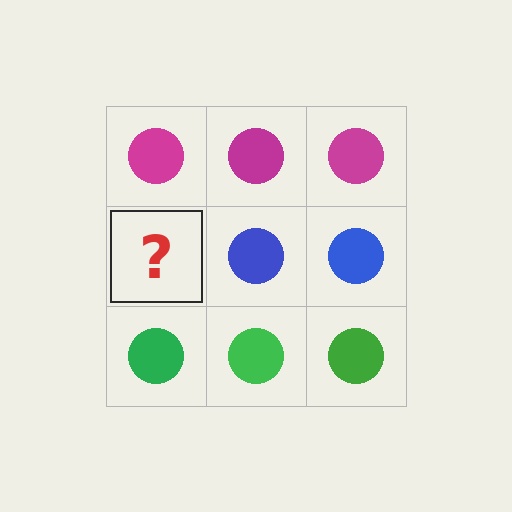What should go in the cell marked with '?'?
The missing cell should contain a blue circle.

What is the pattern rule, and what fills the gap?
The rule is that each row has a consistent color. The gap should be filled with a blue circle.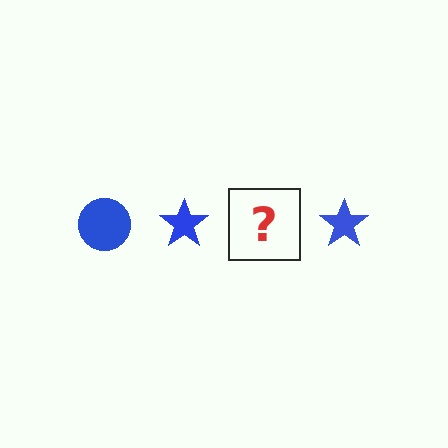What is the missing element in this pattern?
The missing element is a blue circle.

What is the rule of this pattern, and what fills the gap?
The rule is that the pattern cycles through circle, star shapes in blue. The gap should be filled with a blue circle.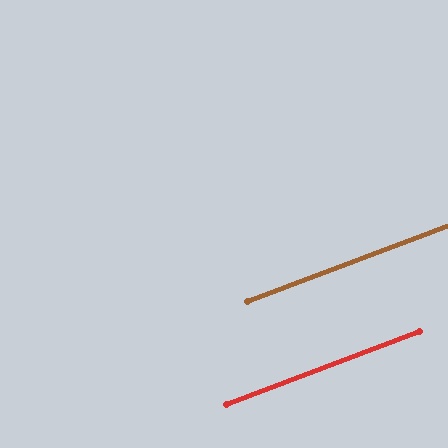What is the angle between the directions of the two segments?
Approximately 0 degrees.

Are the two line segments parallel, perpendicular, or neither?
Parallel — their directions differ by only 0.3°.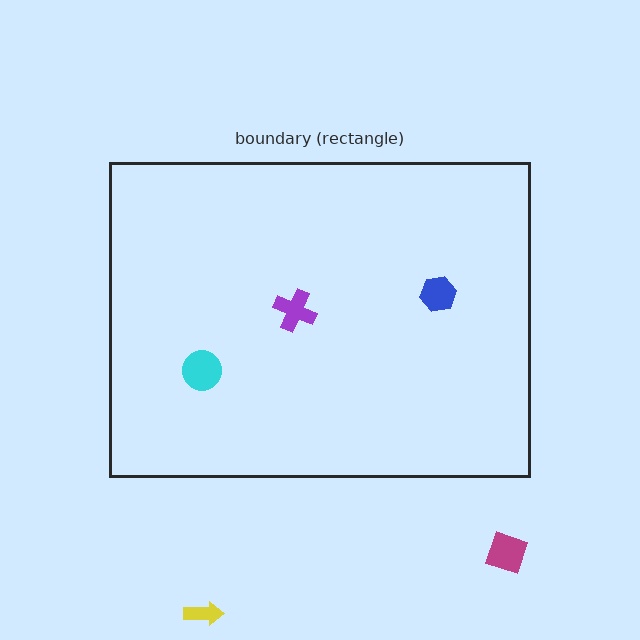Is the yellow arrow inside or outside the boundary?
Outside.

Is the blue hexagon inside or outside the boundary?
Inside.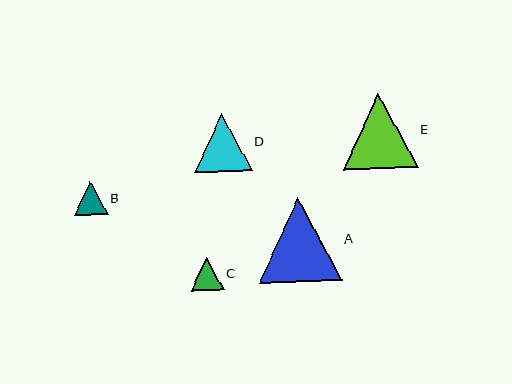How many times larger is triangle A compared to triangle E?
Triangle A is approximately 1.1 times the size of triangle E.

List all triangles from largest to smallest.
From largest to smallest: A, E, D, B, C.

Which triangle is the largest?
Triangle A is the largest with a size of approximately 84 pixels.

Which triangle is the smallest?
Triangle C is the smallest with a size of approximately 33 pixels.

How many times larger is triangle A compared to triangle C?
Triangle A is approximately 2.5 times the size of triangle C.